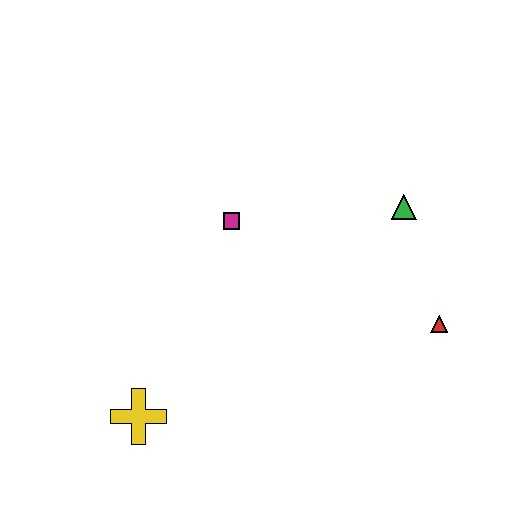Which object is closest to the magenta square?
The green triangle is closest to the magenta square.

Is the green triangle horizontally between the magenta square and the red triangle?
Yes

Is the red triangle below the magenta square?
Yes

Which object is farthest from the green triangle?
The yellow cross is farthest from the green triangle.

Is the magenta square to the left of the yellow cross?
No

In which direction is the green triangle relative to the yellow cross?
The green triangle is to the right of the yellow cross.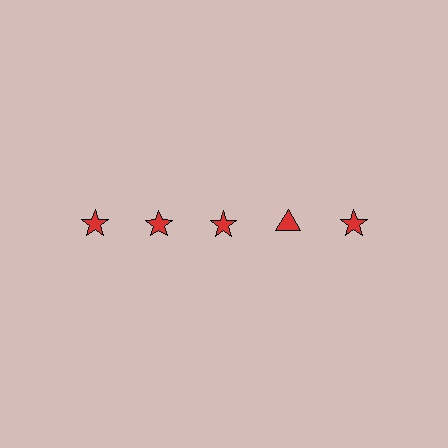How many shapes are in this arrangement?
There are 5 shapes arranged in a grid pattern.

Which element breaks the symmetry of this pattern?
The red triangle in the top row, second from right column breaks the symmetry. All other shapes are red stars.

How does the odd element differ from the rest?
It has a different shape: triangle instead of star.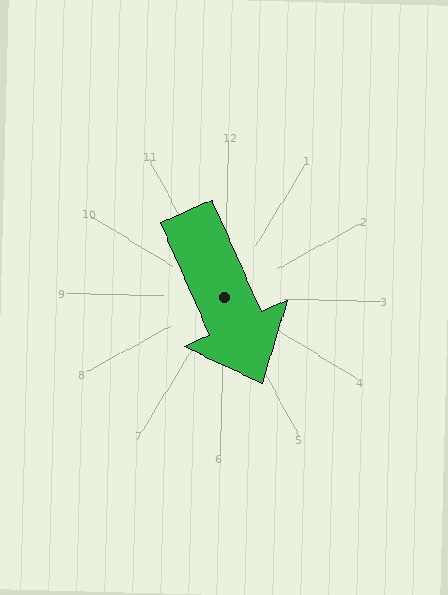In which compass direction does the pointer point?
Southeast.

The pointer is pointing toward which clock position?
Roughly 5 o'clock.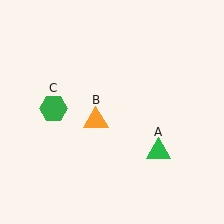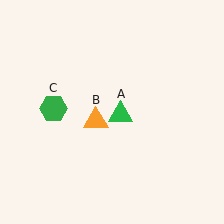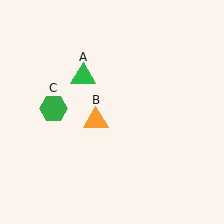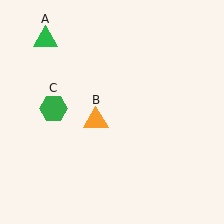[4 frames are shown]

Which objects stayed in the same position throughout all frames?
Orange triangle (object B) and green hexagon (object C) remained stationary.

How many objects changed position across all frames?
1 object changed position: green triangle (object A).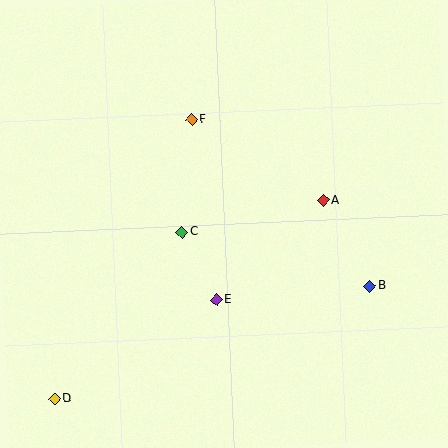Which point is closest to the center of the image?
Point C at (182, 232) is closest to the center.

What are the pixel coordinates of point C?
Point C is at (182, 232).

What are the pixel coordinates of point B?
Point B is at (370, 286).